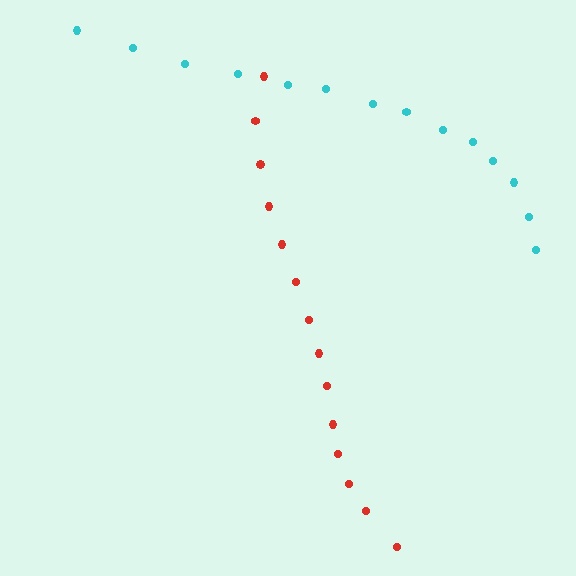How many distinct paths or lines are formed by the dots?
There are 2 distinct paths.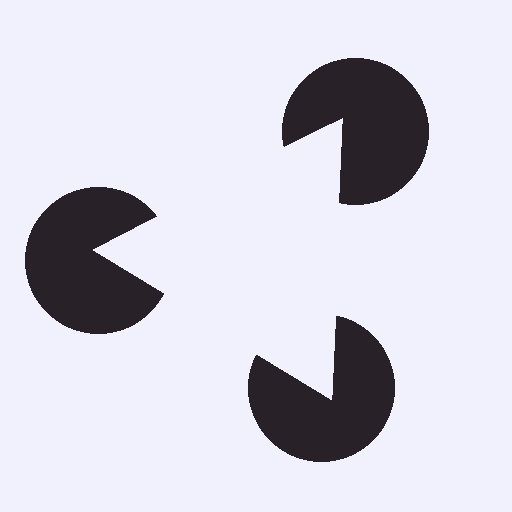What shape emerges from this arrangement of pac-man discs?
An illusory triangle — its edges are inferred from the aligned wedge cuts in the pac-man discs, not physically drawn.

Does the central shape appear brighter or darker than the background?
It typically appears slightly brighter than the background, even though no actual brightness change is drawn.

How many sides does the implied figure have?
3 sides.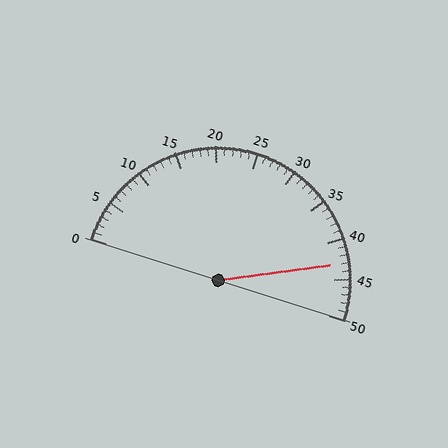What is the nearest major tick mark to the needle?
The nearest major tick mark is 45.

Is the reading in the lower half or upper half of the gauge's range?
The reading is in the upper half of the range (0 to 50).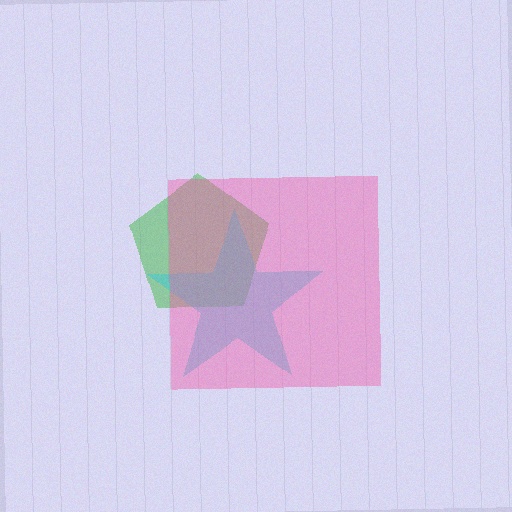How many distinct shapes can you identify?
There are 3 distinct shapes: a green pentagon, a cyan star, a pink square.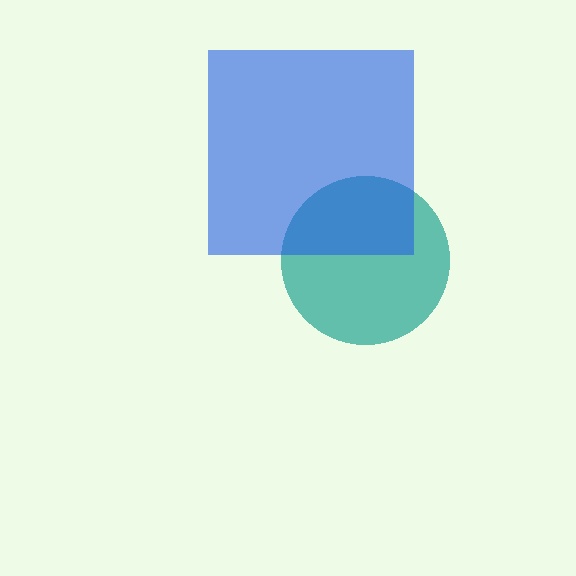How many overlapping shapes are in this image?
There are 2 overlapping shapes in the image.